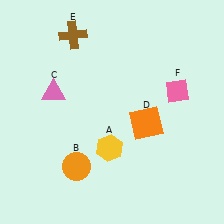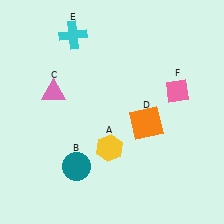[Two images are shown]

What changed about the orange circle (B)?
In Image 1, B is orange. In Image 2, it changed to teal.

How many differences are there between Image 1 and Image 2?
There are 2 differences between the two images.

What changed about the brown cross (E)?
In Image 1, E is brown. In Image 2, it changed to cyan.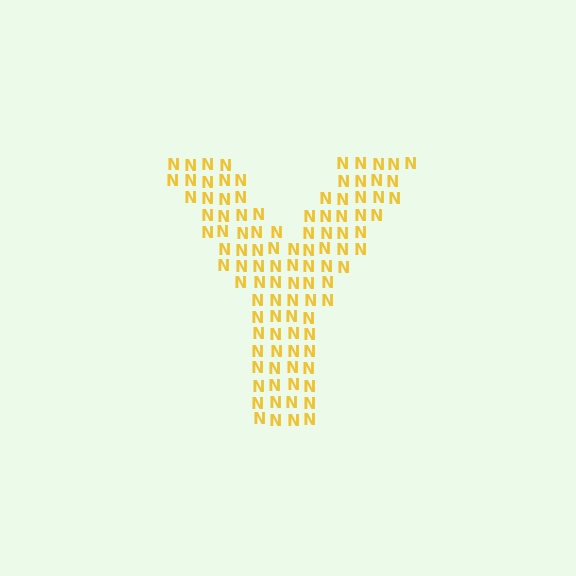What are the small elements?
The small elements are letter N's.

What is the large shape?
The large shape is the letter Y.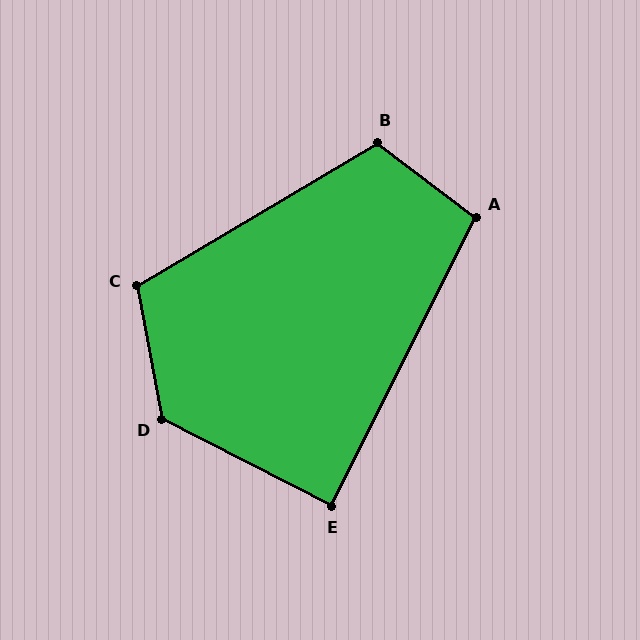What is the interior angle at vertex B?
Approximately 112 degrees (obtuse).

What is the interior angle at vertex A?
Approximately 101 degrees (obtuse).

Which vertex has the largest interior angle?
D, at approximately 128 degrees.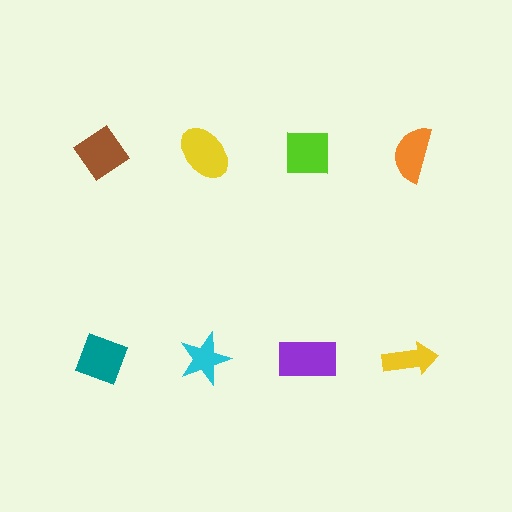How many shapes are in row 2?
4 shapes.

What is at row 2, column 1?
A teal diamond.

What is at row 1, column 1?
A brown diamond.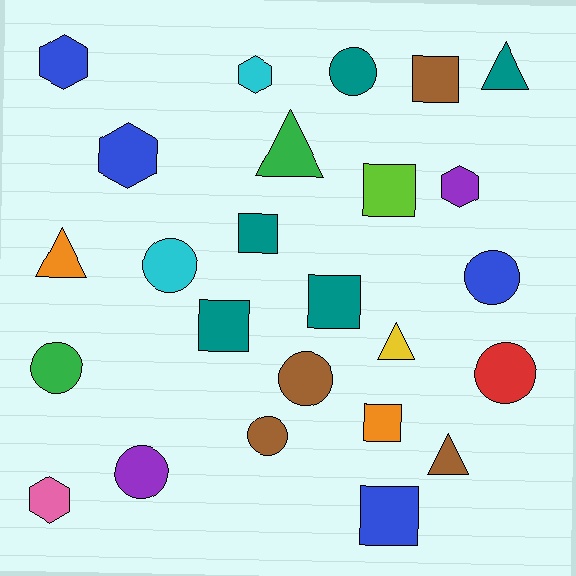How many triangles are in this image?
There are 5 triangles.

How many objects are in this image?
There are 25 objects.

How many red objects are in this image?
There is 1 red object.